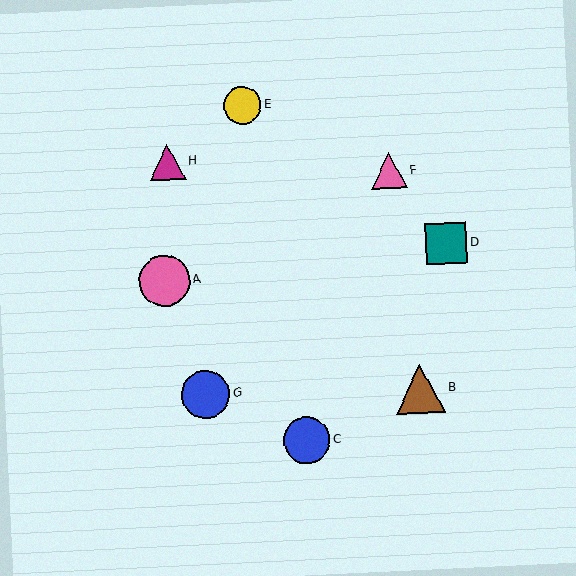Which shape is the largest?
The pink circle (labeled A) is the largest.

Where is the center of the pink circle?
The center of the pink circle is at (165, 281).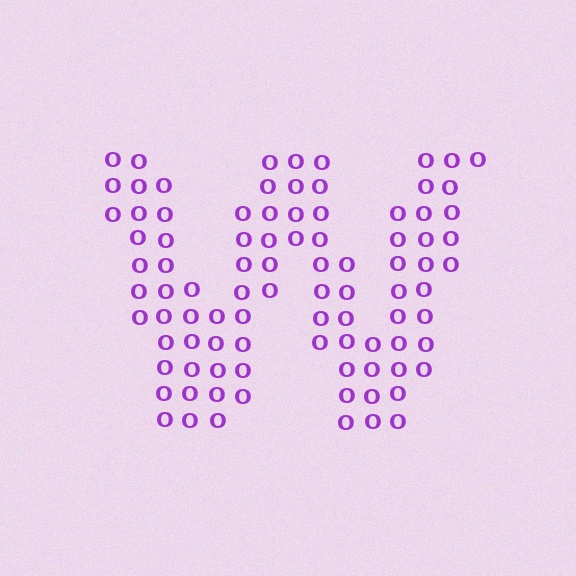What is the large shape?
The large shape is the letter W.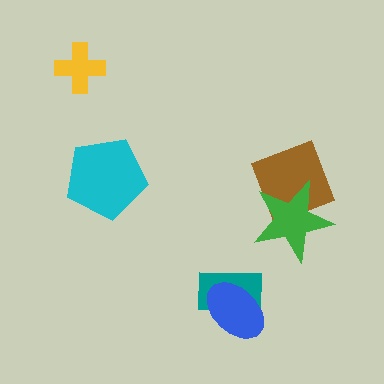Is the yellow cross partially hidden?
No, no other shape covers it.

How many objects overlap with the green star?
1 object overlaps with the green star.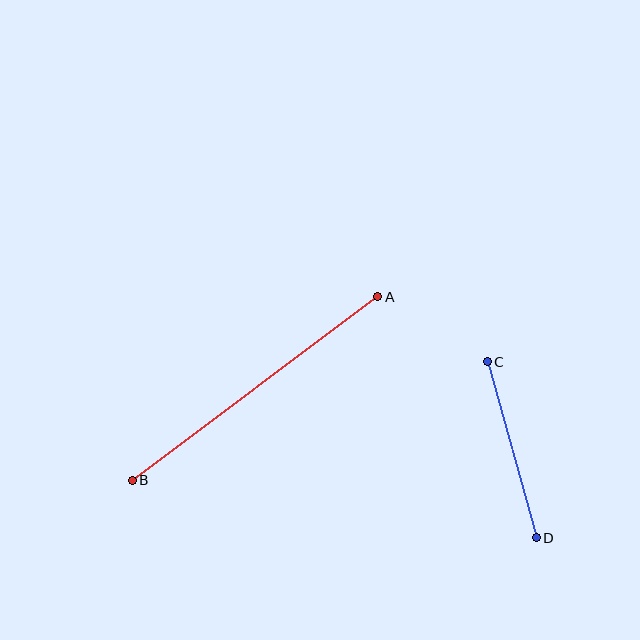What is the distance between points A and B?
The distance is approximately 307 pixels.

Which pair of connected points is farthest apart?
Points A and B are farthest apart.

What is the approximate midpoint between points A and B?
The midpoint is at approximately (255, 389) pixels.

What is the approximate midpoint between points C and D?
The midpoint is at approximately (512, 450) pixels.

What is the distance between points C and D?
The distance is approximately 183 pixels.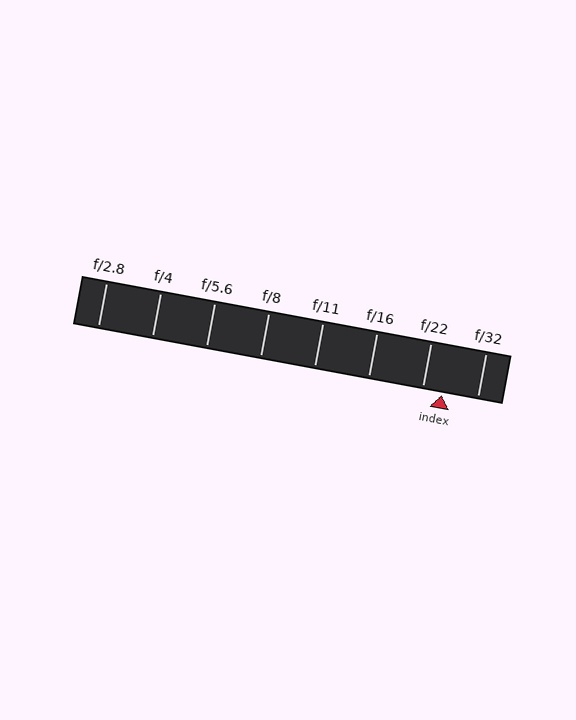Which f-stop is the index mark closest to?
The index mark is closest to f/22.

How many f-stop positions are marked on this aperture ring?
There are 8 f-stop positions marked.